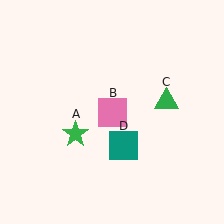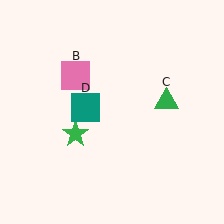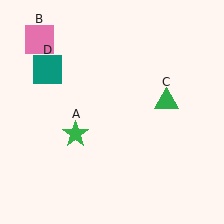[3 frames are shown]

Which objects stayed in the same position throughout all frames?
Green star (object A) and green triangle (object C) remained stationary.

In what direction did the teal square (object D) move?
The teal square (object D) moved up and to the left.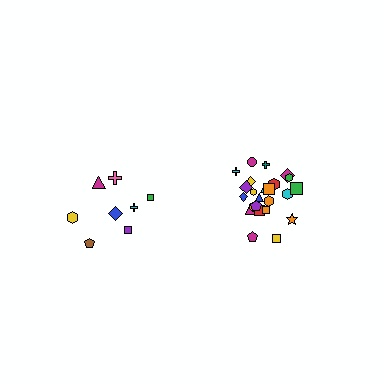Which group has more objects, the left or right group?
The right group.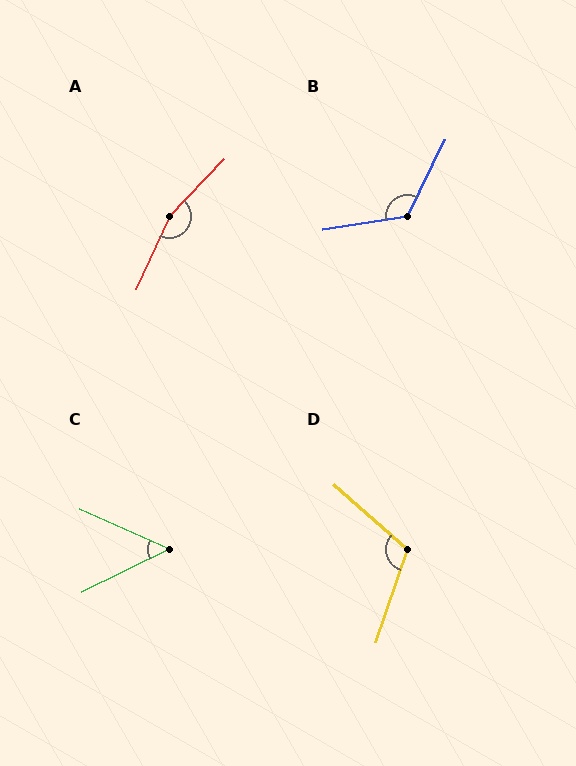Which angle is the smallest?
C, at approximately 50 degrees.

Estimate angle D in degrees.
Approximately 112 degrees.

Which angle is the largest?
A, at approximately 161 degrees.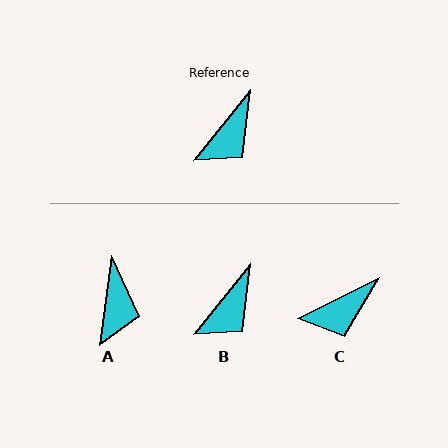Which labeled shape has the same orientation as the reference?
B.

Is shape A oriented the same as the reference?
No, it is off by about 31 degrees.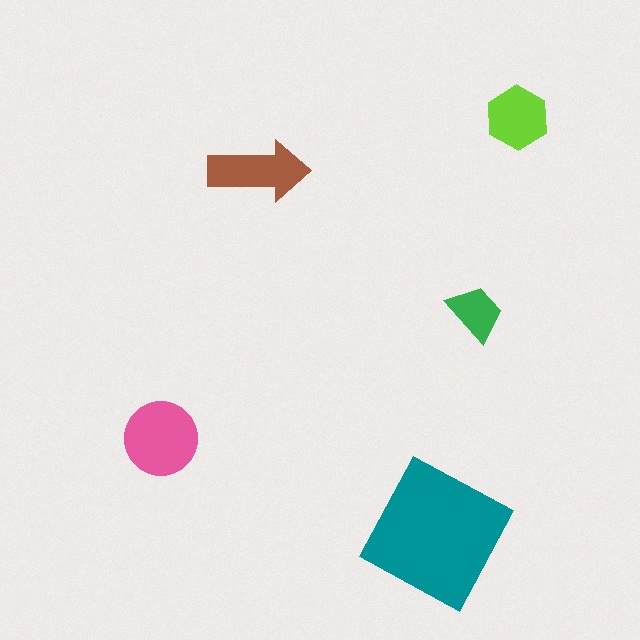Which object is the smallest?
The green trapezoid.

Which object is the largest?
The teal square.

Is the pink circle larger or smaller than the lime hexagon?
Larger.